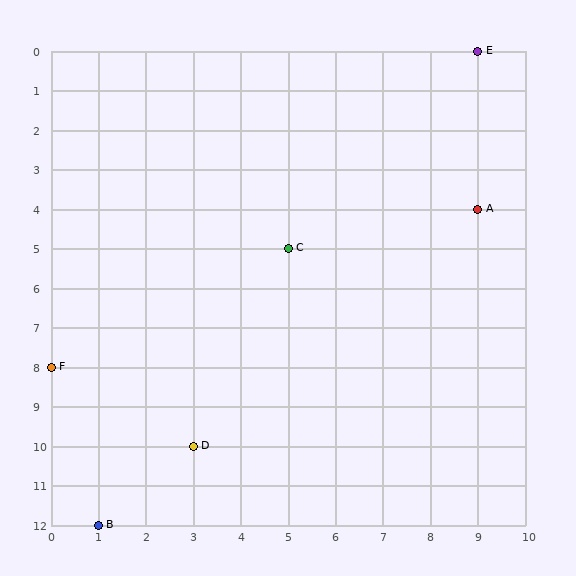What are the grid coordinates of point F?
Point F is at grid coordinates (0, 8).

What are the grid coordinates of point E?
Point E is at grid coordinates (9, 0).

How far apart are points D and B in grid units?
Points D and B are 2 columns and 2 rows apart (about 2.8 grid units diagonally).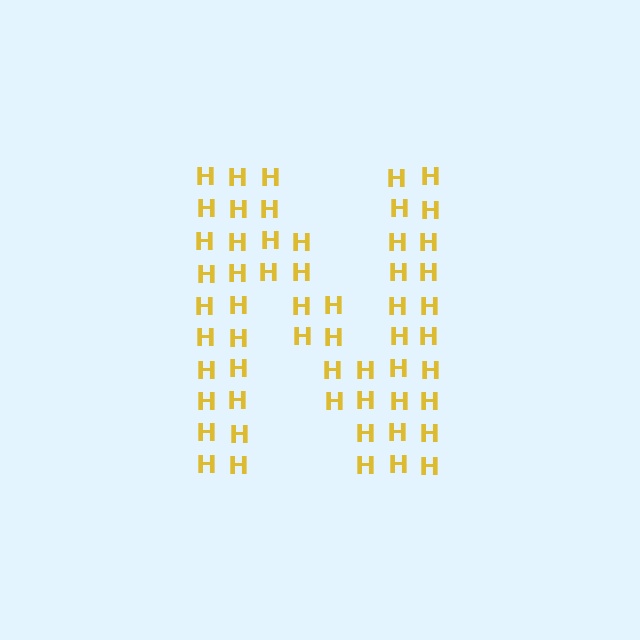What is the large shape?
The large shape is the letter N.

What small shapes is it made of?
It is made of small letter H's.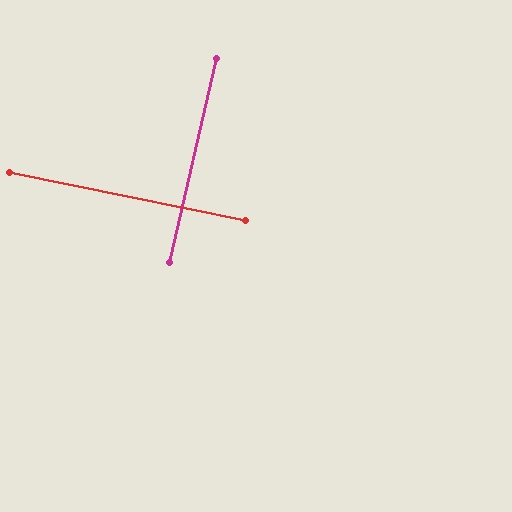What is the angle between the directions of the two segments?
Approximately 88 degrees.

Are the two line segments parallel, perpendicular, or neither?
Perpendicular — they meet at approximately 88°.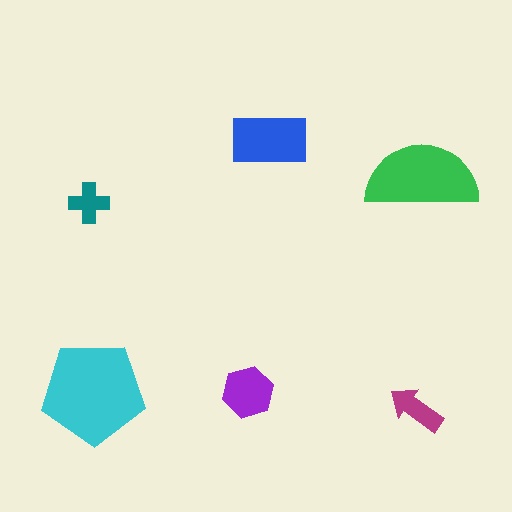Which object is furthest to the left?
The teal cross is leftmost.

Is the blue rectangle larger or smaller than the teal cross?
Larger.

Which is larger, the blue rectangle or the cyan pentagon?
The cyan pentagon.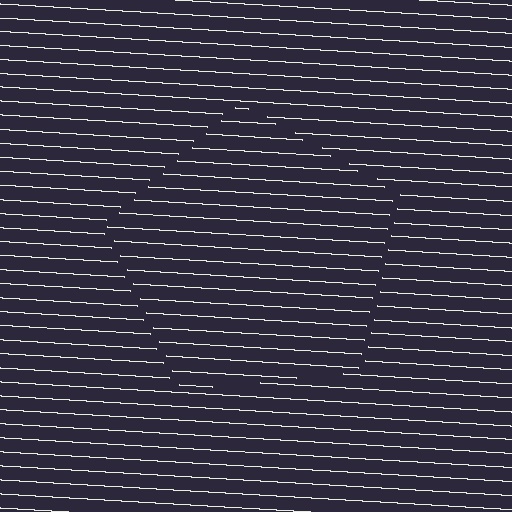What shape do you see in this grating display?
An illusory pentagon. The interior of the shape contains the same grating, shifted by half a period — the contour is defined by the phase discontinuity where line-ends from the inner and outer gratings abut.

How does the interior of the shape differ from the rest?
The interior of the shape contains the same grating, shifted by half a period — the contour is defined by the phase discontinuity where line-ends from the inner and outer gratings abut.